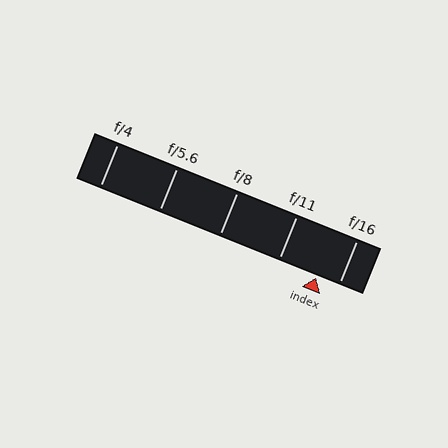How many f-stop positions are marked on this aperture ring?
There are 5 f-stop positions marked.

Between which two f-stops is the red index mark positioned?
The index mark is between f/11 and f/16.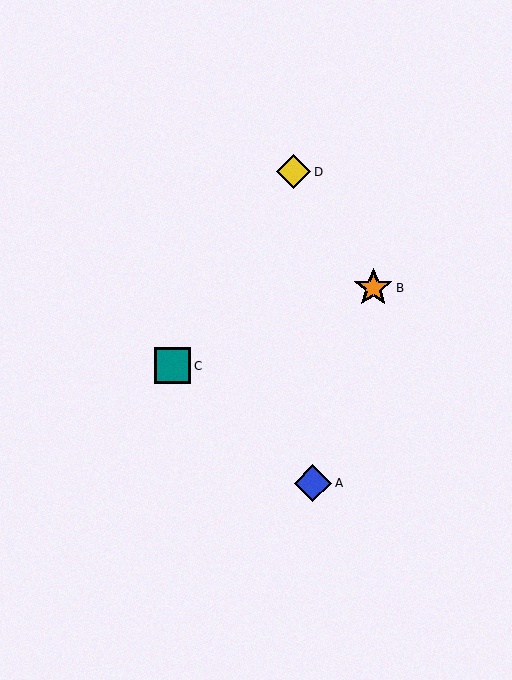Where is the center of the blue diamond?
The center of the blue diamond is at (313, 483).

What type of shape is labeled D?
Shape D is a yellow diamond.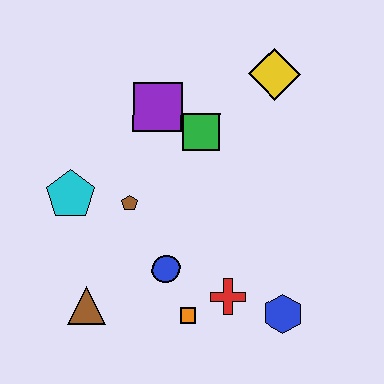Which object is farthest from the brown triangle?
The yellow diamond is farthest from the brown triangle.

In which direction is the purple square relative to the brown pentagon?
The purple square is above the brown pentagon.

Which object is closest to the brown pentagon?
The cyan pentagon is closest to the brown pentagon.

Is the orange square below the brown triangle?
Yes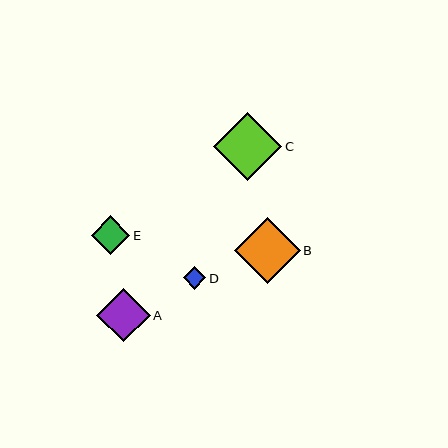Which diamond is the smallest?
Diamond D is the smallest with a size of approximately 23 pixels.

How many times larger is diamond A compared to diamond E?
Diamond A is approximately 1.4 times the size of diamond E.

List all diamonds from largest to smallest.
From largest to smallest: C, B, A, E, D.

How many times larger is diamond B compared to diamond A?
Diamond B is approximately 1.2 times the size of diamond A.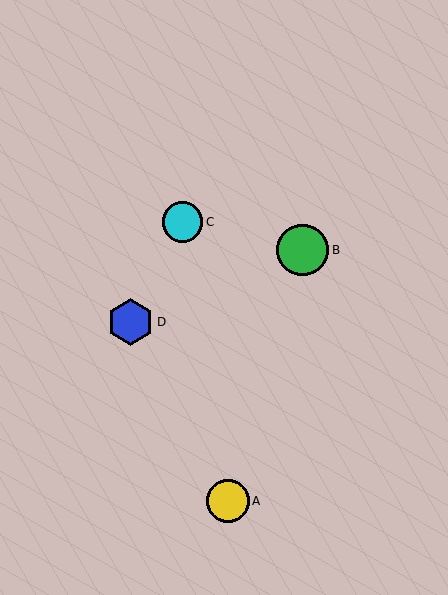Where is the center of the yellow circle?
The center of the yellow circle is at (228, 501).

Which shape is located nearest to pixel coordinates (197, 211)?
The cyan circle (labeled C) at (183, 222) is nearest to that location.